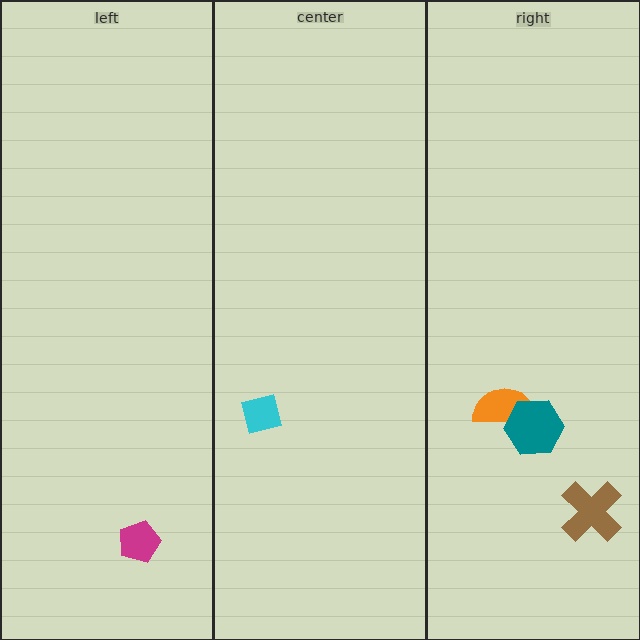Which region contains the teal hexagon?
The right region.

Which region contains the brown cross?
The right region.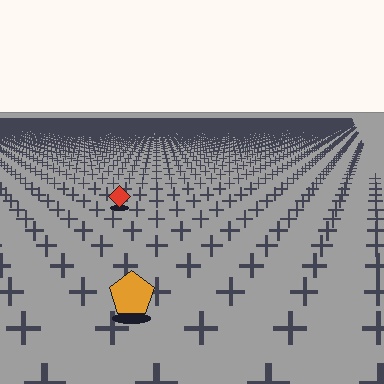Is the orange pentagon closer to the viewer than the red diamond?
Yes. The orange pentagon is closer — you can tell from the texture gradient: the ground texture is coarser near it.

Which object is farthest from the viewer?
The red diamond is farthest from the viewer. It appears smaller and the ground texture around it is denser.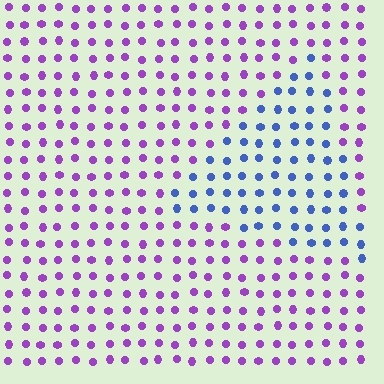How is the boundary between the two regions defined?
The boundary is defined purely by a slight shift in hue (about 58 degrees). Spacing, size, and orientation are identical on both sides.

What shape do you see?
I see a triangle.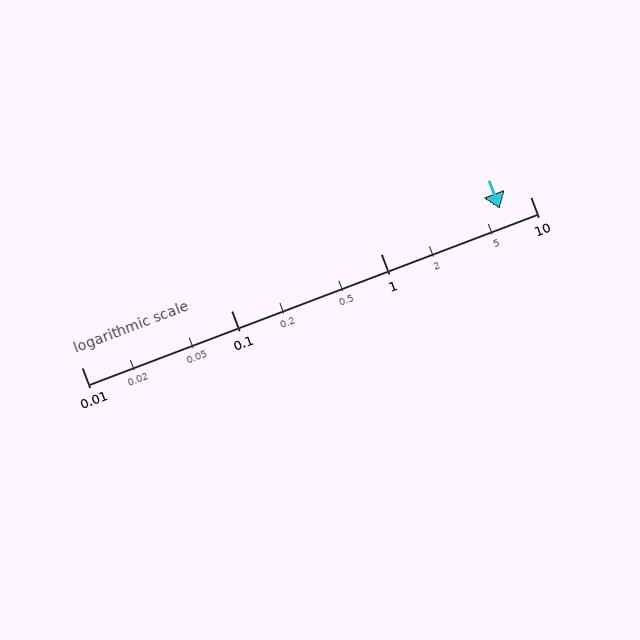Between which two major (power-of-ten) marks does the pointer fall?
The pointer is between 1 and 10.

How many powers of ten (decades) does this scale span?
The scale spans 3 decades, from 0.01 to 10.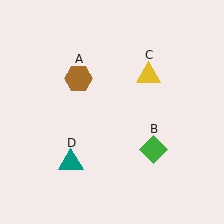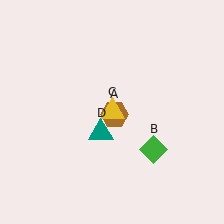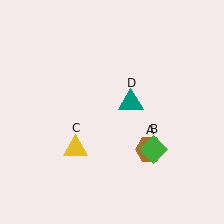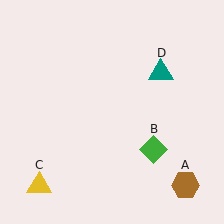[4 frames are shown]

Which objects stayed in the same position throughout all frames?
Green diamond (object B) remained stationary.